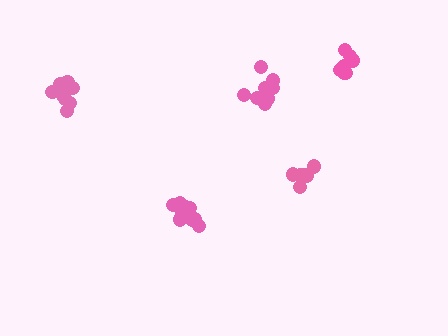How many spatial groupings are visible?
There are 5 spatial groupings.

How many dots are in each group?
Group 1: 8 dots, Group 2: 10 dots, Group 3: 9 dots, Group 4: 10 dots, Group 5: 7 dots (44 total).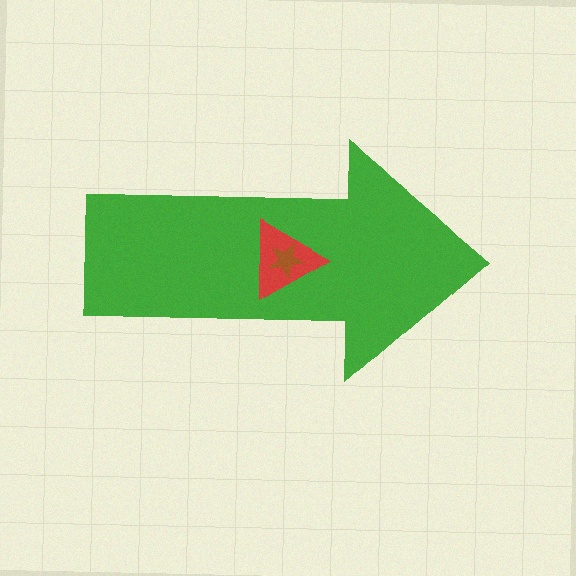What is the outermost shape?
The green arrow.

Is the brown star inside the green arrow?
Yes.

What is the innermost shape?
The brown star.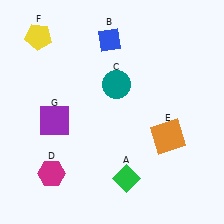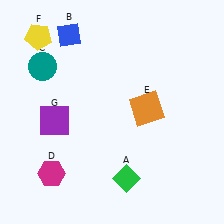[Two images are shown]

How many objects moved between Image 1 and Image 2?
3 objects moved between the two images.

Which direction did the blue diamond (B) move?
The blue diamond (B) moved left.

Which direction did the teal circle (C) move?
The teal circle (C) moved left.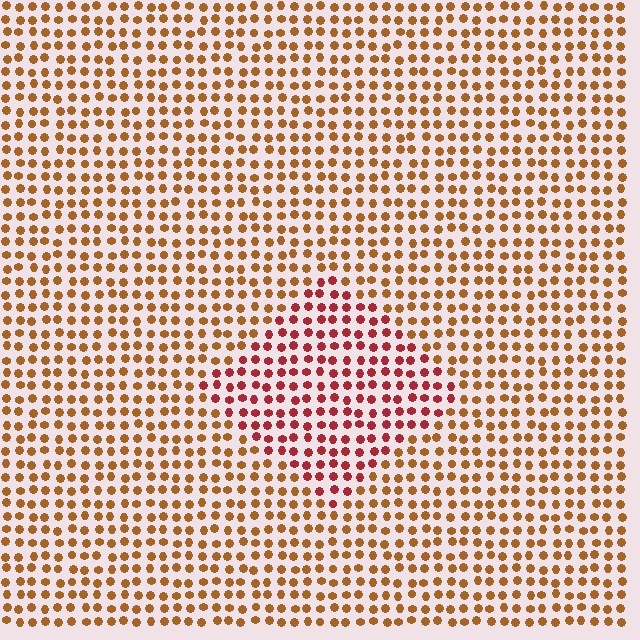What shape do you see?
I see a diamond.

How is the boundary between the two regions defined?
The boundary is defined purely by a slight shift in hue (about 36 degrees). Spacing, size, and orientation are identical on both sides.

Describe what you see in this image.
The image is filled with small brown elements in a uniform arrangement. A diamond-shaped region is visible where the elements are tinted to a slightly different hue, forming a subtle color boundary.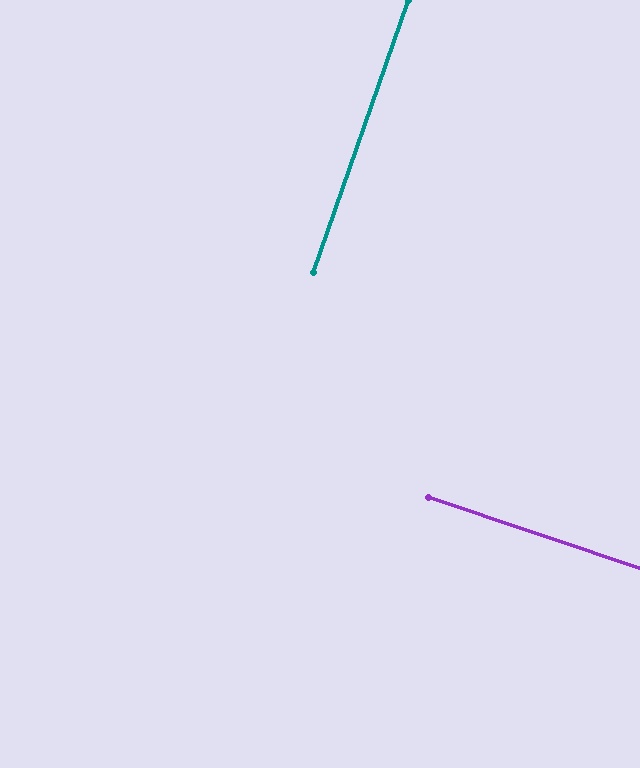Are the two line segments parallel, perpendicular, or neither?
Perpendicular — they meet at approximately 89°.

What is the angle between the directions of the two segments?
Approximately 89 degrees.